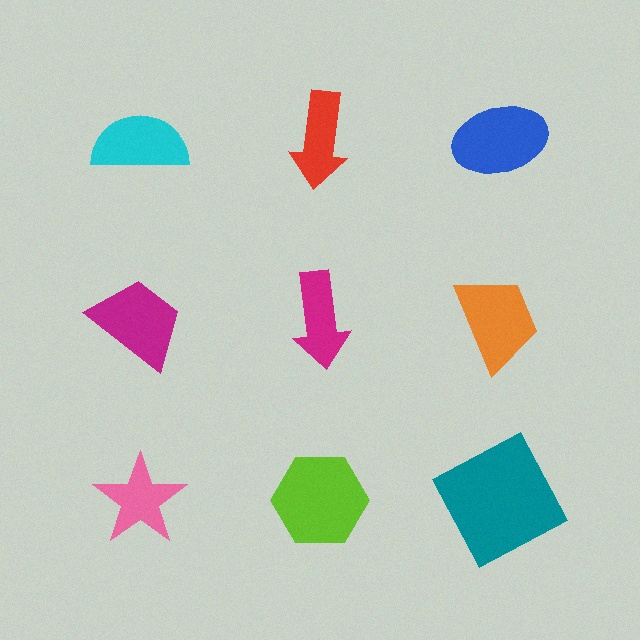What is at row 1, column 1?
A cyan semicircle.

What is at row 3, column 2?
A lime hexagon.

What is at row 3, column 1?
A pink star.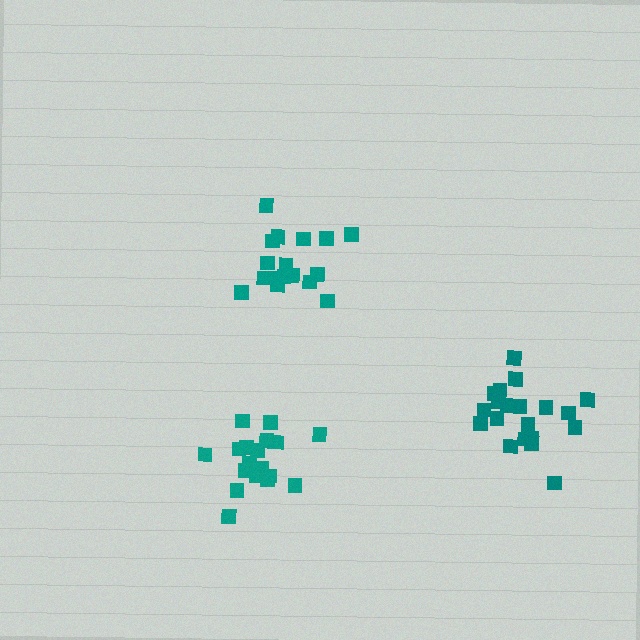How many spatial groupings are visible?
There are 3 spatial groupings.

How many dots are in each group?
Group 1: 17 dots, Group 2: 20 dots, Group 3: 20 dots (57 total).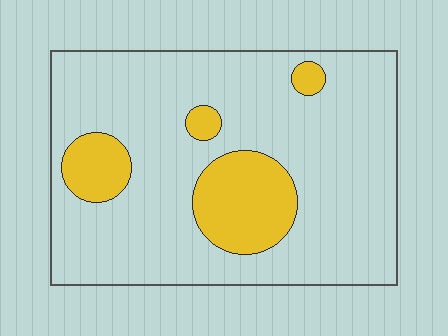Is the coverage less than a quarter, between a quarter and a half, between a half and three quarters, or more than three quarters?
Less than a quarter.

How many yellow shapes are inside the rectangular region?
4.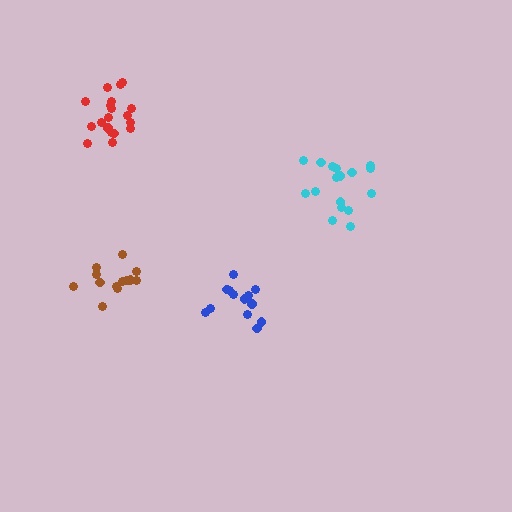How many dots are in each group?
Group 1: 17 dots, Group 2: 13 dots, Group 3: 19 dots, Group 4: 13 dots (62 total).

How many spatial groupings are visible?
There are 4 spatial groupings.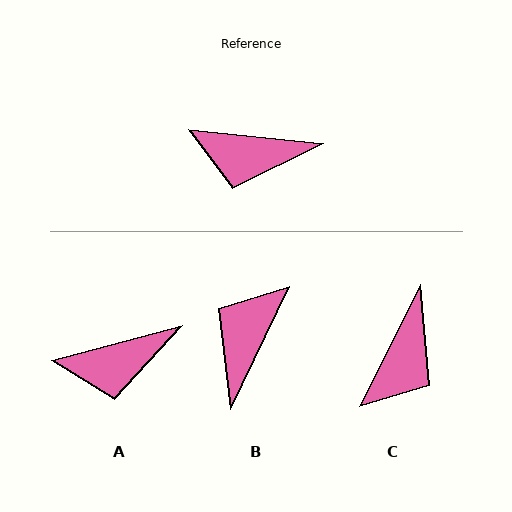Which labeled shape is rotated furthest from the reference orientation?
B, about 110 degrees away.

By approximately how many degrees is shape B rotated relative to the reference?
Approximately 110 degrees clockwise.